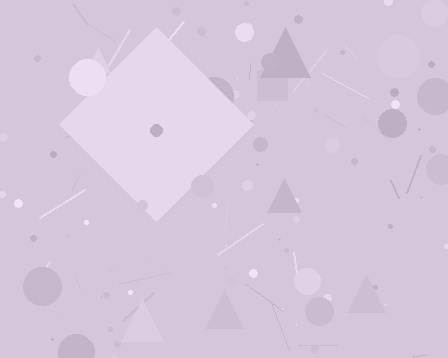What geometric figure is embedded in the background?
A diamond is embedded in the background.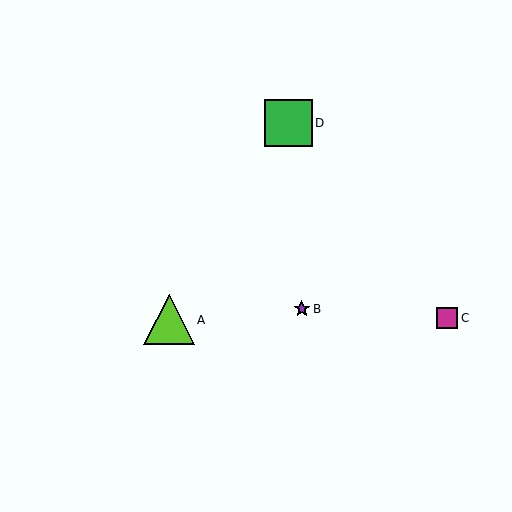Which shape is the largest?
The lime triangle (labeled A) is the largest.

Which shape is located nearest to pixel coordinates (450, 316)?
The magenta square (labeled C) at (447, 318) is nearest to that location.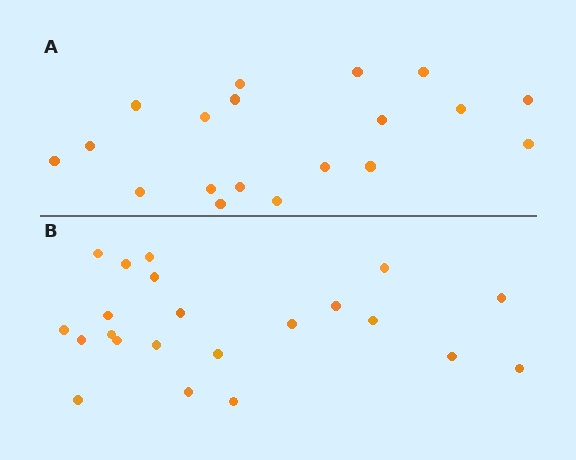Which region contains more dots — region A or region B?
Region B (the bottom region) has more dots.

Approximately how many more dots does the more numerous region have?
Region B has just a few more — roughly 2 or 3 more dots than region A.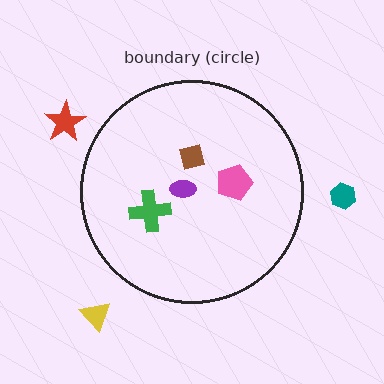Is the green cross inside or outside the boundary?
Inside.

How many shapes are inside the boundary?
4 inside, 3 outside.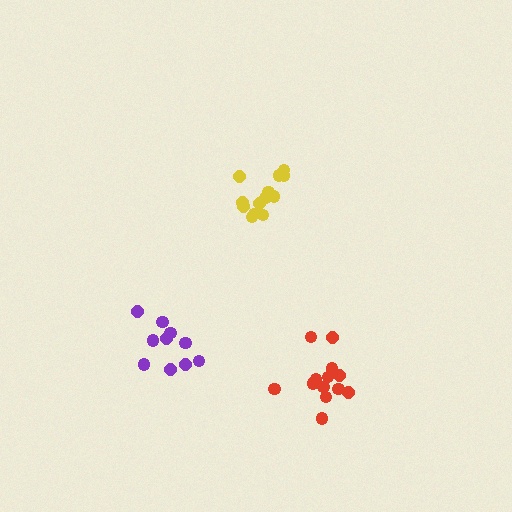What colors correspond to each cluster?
The clusters are colored: yellow, purple, red.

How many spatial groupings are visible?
There are 3 spatial groupings.